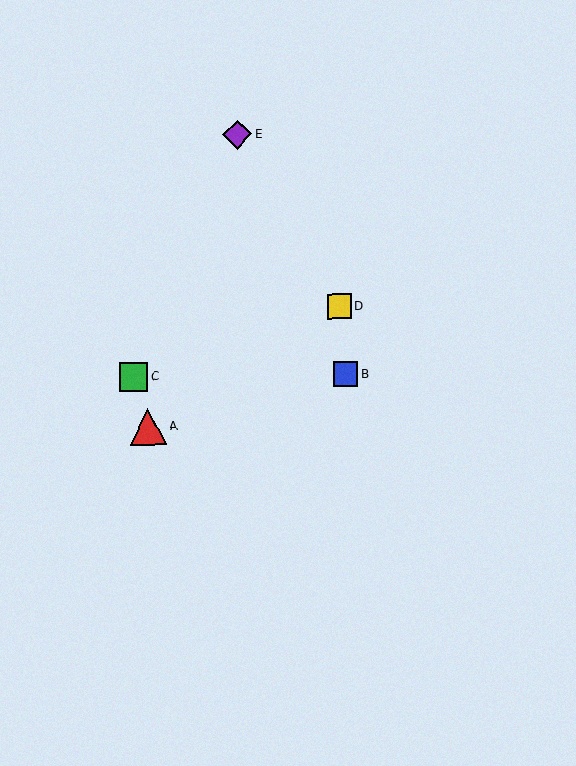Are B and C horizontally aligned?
Yes, both are at y≈374.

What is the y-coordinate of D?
Object D is at y≈307.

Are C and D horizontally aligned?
No, C is at y≈377 and D is at y≈307.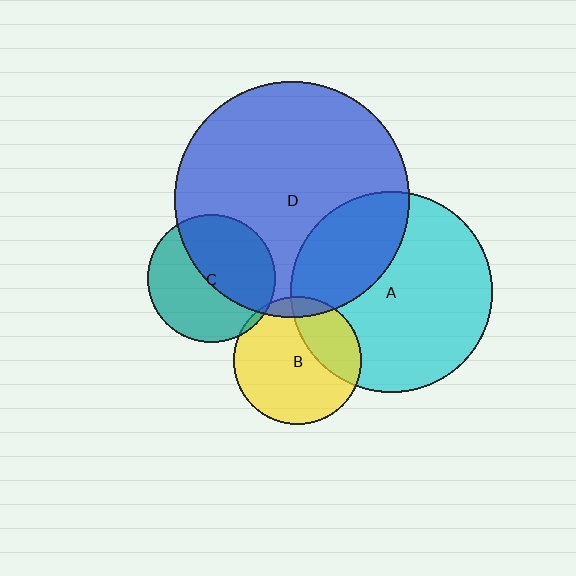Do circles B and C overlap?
Yes.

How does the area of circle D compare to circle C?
Approximately 3.4 times.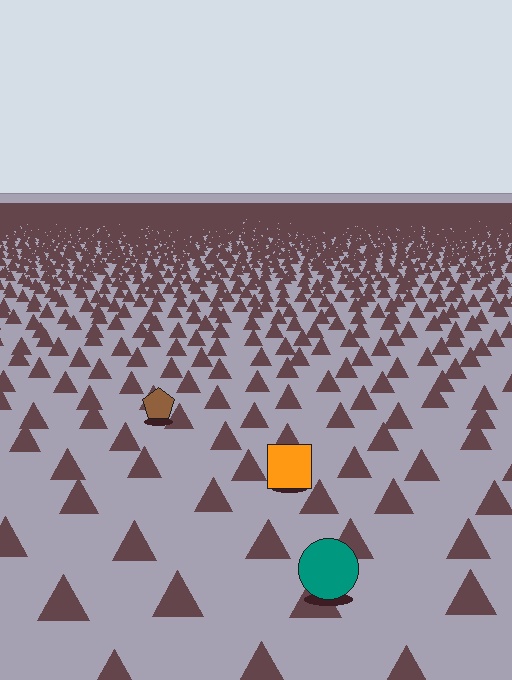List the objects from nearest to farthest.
From nearest to farthest: the teal circle, the orange square, the brown pentagon.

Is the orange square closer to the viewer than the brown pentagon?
Yes. The orange square is closer — you can tell from the texture gradient: the ground texture is coarser near it.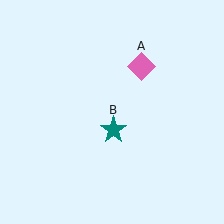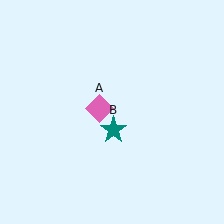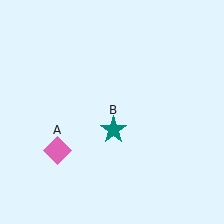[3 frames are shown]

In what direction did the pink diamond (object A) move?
The pink diamond (object A) moved down and to the left.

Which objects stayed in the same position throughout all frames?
Teal star (object B) remained stationary.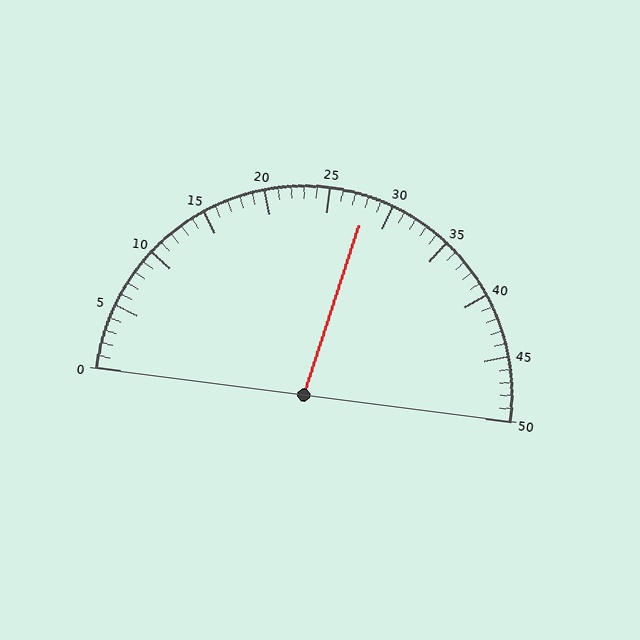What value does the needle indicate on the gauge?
The needle indicates approximately 28.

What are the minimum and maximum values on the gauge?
The gauge ranges from 0 to 50.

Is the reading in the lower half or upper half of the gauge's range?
The reading is in the upper half of the range (0 to 50).